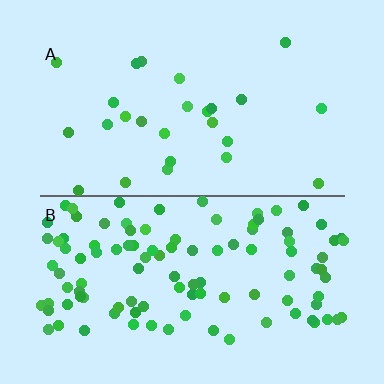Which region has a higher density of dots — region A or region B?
B (the bottom).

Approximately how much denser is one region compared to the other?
Approximately 4.1× — region B over region A.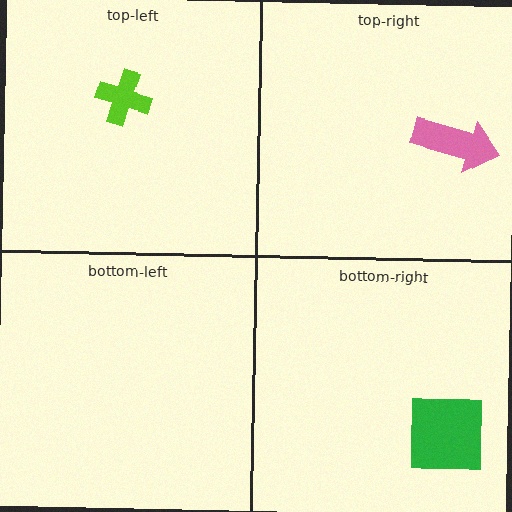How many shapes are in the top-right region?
1.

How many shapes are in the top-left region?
1.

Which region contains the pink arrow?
The top-right region.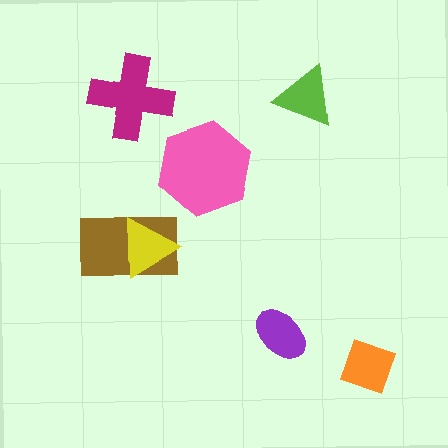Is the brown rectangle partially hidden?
Yes, it is partially covered by another shape.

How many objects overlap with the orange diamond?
0 objects overlap with the orange diamond.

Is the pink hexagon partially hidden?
No, no other shape covers it.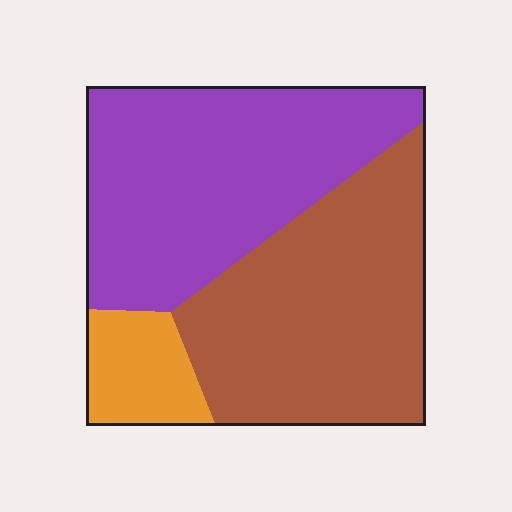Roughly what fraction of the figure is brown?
Brown takes up between a quarter and a half of the figure.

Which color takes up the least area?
Orange, at roughly 10%.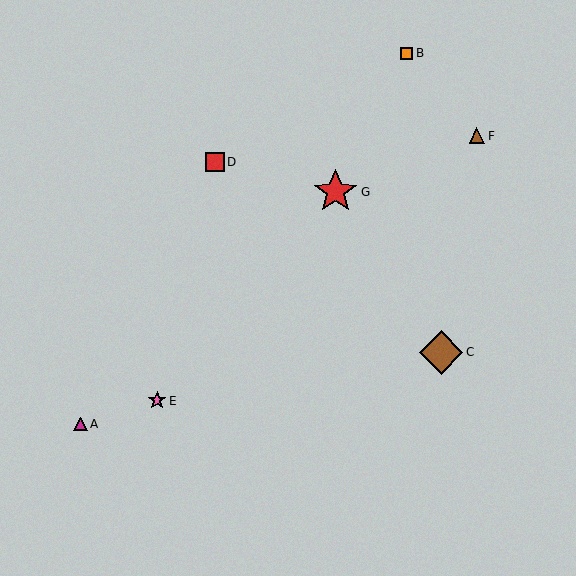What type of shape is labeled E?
Shape E is a pink star.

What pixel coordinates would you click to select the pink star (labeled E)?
Click at (157, 401) to select the pink star E.